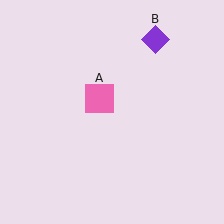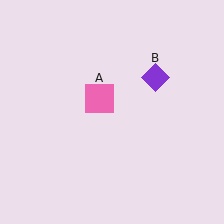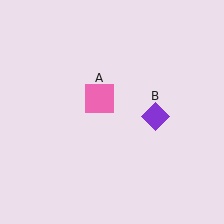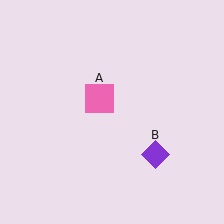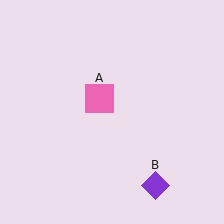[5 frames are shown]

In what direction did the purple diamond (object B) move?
The purple diamond (object B) moved down.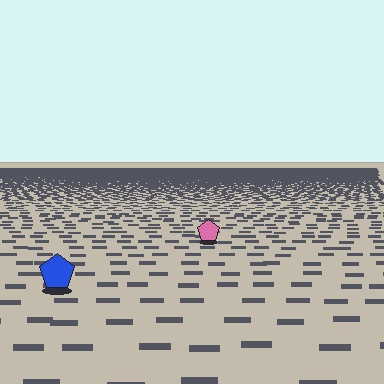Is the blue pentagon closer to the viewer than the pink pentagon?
Yes. The blue pentagon is closer — you can tell from the texture gradient: the ground texture is coarser near it.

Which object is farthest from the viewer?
The pink pentagon is farthest from the viewer. It appears smaller and the ground texture around it is denser.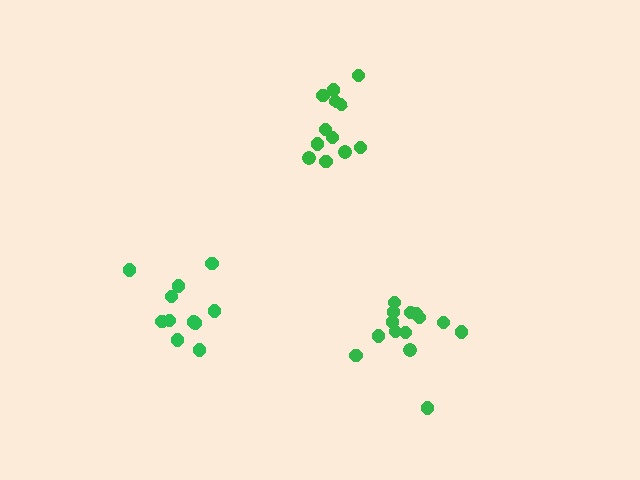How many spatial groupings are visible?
There are 3 spatial groupings.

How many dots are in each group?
Group 1: 11 dots, Group 2: 12 dots, Group 3: 14 dots (37 total).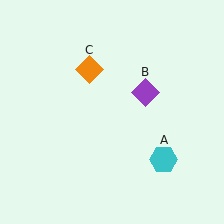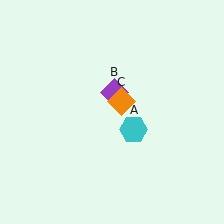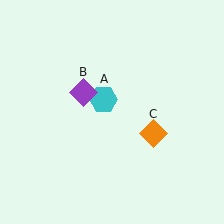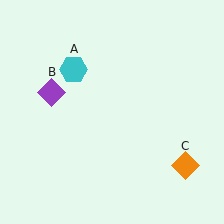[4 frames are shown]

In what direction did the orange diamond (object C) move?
The orange diamond (object C) moved down and to the right.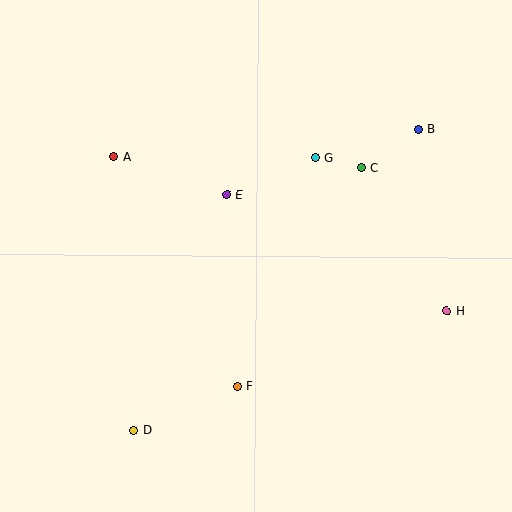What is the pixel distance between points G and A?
The distance between G and A is 202 pixels.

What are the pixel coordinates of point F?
Point F is at (237, 386).